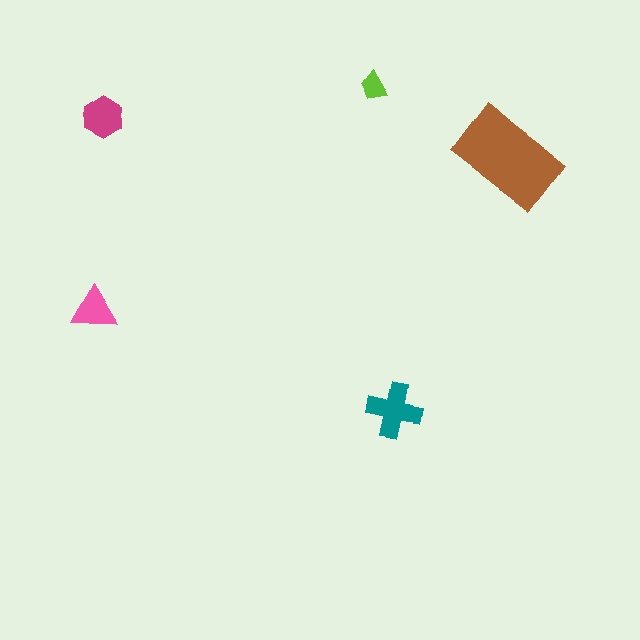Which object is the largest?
The brown rectangle.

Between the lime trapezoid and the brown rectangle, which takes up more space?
The brown rectangle.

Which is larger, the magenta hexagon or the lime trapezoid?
The magenta hexagon.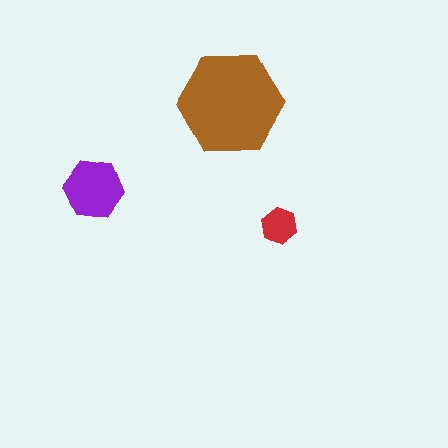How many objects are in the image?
There are 3 objects in the image.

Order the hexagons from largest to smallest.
the brown one, the purple one, the red one.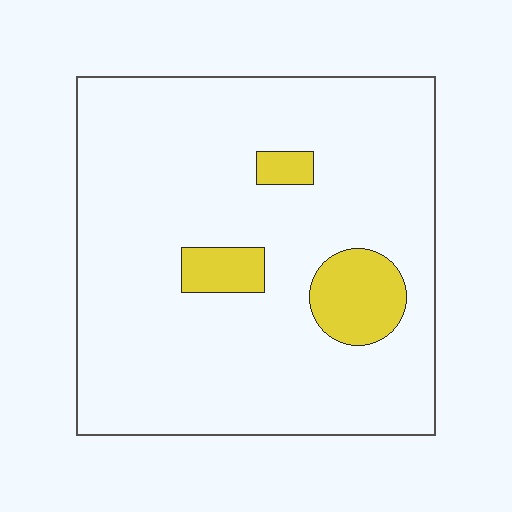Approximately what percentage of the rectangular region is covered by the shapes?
Approximately 10%.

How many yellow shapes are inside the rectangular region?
3.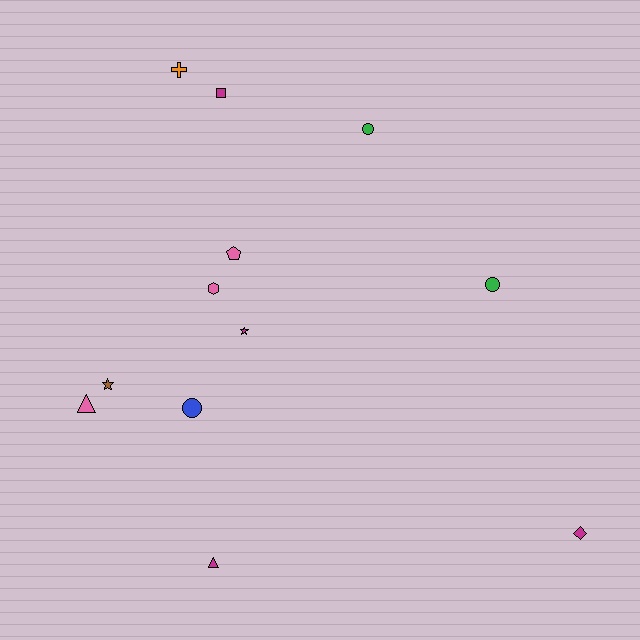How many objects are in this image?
There are 12 objects.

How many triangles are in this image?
There are 2 triangles.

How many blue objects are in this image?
There is 1 blue object.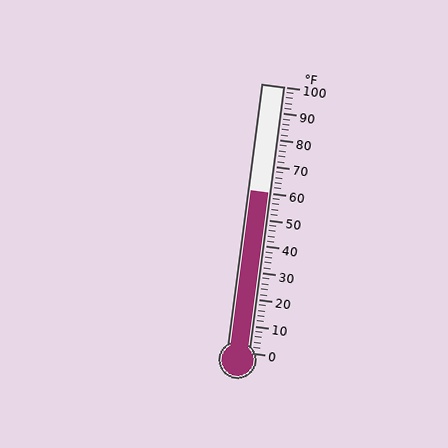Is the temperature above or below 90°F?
The temperature is below 90°F.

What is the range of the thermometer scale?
The thermometer scale ranges from 0°F to 100°F.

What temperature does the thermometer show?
The thermometer shows approximately 60°F.